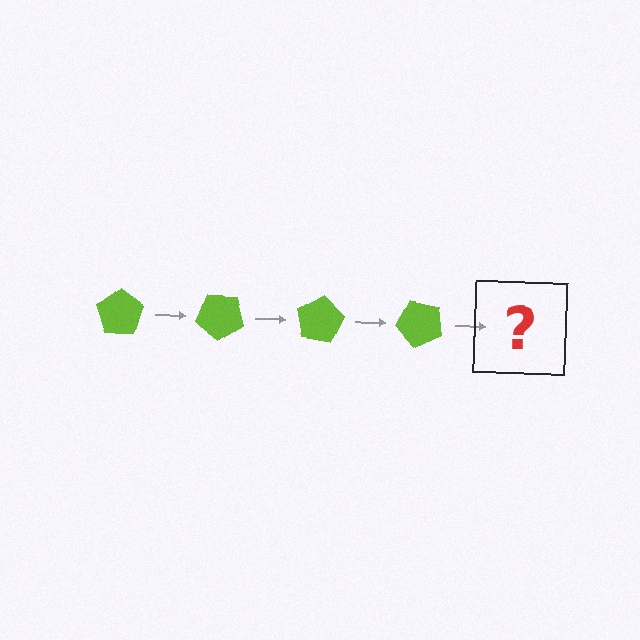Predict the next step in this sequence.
The next step is a lime pentagon rotated 160 degrees.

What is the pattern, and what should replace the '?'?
The pattern is that the pentagon rotates 40 degrees each step. The '?' should be a lime pentagon rotated 160 degrees.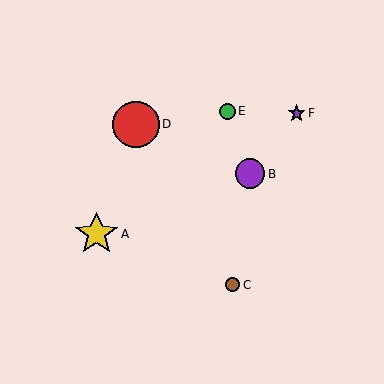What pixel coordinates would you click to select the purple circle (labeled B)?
Click at (250, 174) to select the purple circle B.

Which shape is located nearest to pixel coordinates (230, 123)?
The green circle (labeled E) at (227, 111) is nearest to that location.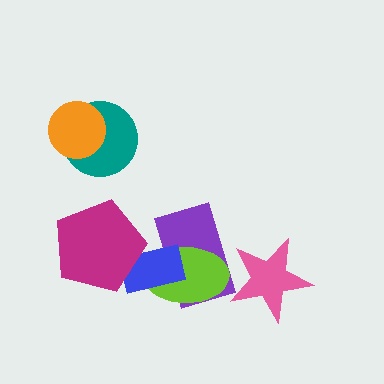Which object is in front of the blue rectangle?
The magenta pentagon is in front of the blue rectangle.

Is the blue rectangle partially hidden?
Yes, it is partially covered by another shape.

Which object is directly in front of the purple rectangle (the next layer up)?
The lime ellipse is directly in front of the purple rectangle.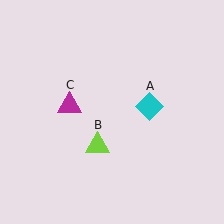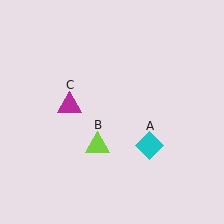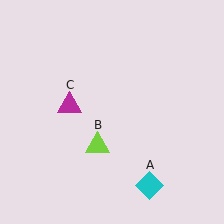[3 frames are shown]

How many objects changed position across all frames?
1 object changed position: cyan diamond (object A).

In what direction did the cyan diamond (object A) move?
The cyan diamond (object A) moved down.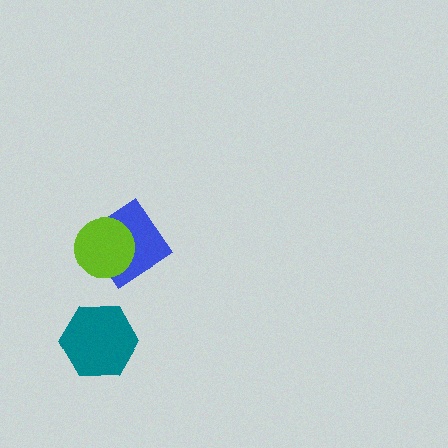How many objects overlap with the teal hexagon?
0 objects overlap with the teal hexagon.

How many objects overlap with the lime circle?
1 object overlaps with the lime circle.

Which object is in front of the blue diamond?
The lime circle is in front of the blue diamond.